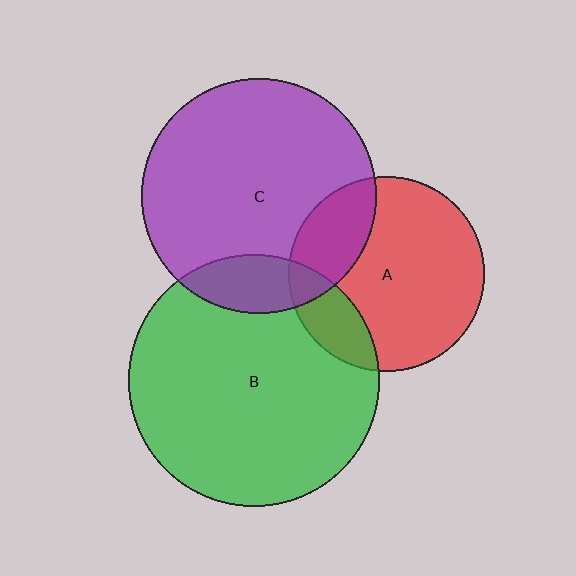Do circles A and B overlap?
Yes.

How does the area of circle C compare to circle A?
Approximately 1.4 times.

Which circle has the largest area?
Circle B (green).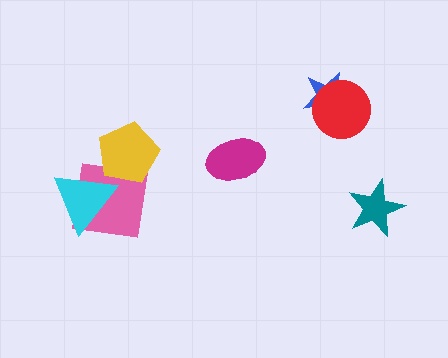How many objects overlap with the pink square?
2 objects overlap with the pink square.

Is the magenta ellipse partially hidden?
No, no other shape covers it.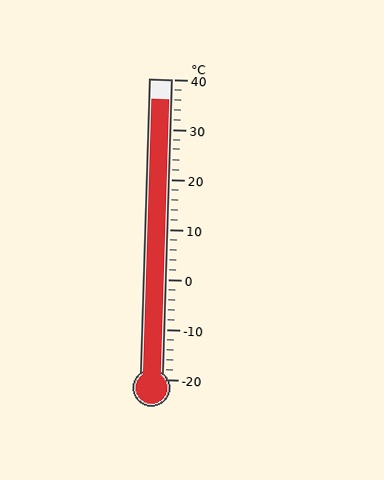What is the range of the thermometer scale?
The thermometer scale ranges from -20°C to 40°C.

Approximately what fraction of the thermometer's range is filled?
The thermometer is filled to approximately 95% of its range.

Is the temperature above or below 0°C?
The temperature is above 0°C.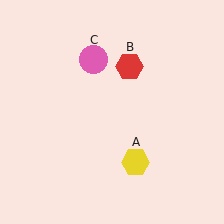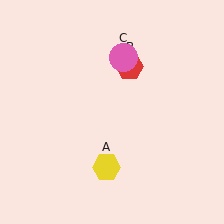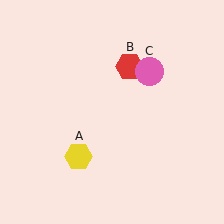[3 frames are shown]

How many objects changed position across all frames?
2 objects changed position: yellow hexagon (object A), pink circle (object C).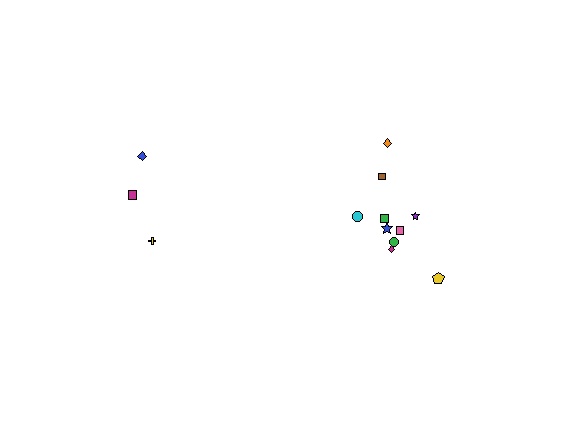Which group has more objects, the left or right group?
The right group.